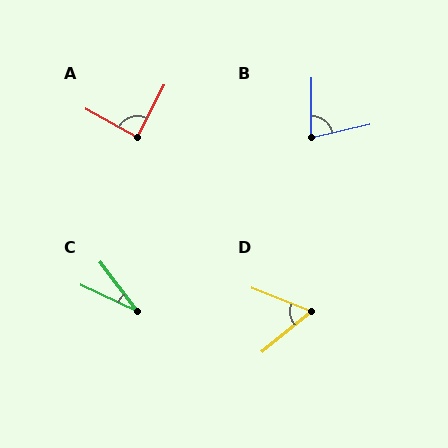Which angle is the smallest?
C, at approximately 28 degrees.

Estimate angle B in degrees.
Approximately 76 degrees.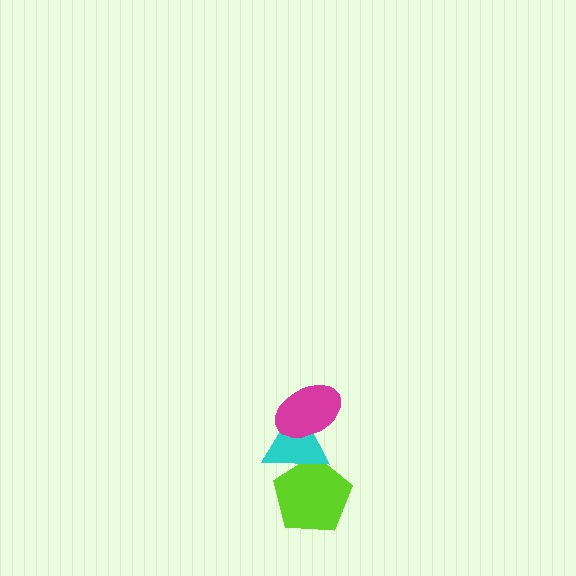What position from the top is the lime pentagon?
The lime pentagon is 3rd from the top.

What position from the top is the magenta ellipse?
The magenta ellipse is 1st from the top.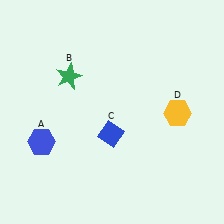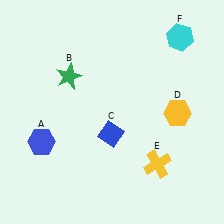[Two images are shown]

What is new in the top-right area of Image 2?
A cyan hexagon (F) was added in the top-right area of Image 2.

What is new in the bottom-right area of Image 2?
A yellow cross (E) was added in the bottom-right area of Image 2.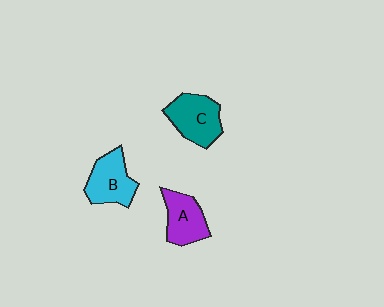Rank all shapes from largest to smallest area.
From largest to smallest: C (teal), B (cyan), A (purple).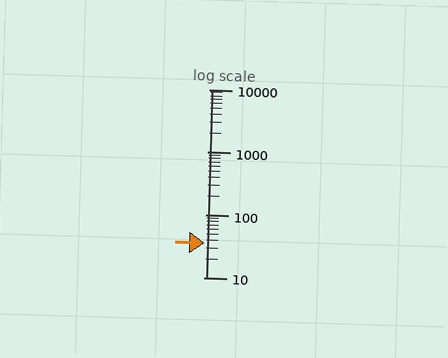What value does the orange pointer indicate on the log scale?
The pointer indicates approximately 35.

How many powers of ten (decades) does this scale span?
The scale spans 3 decades, from 10 to 10000.